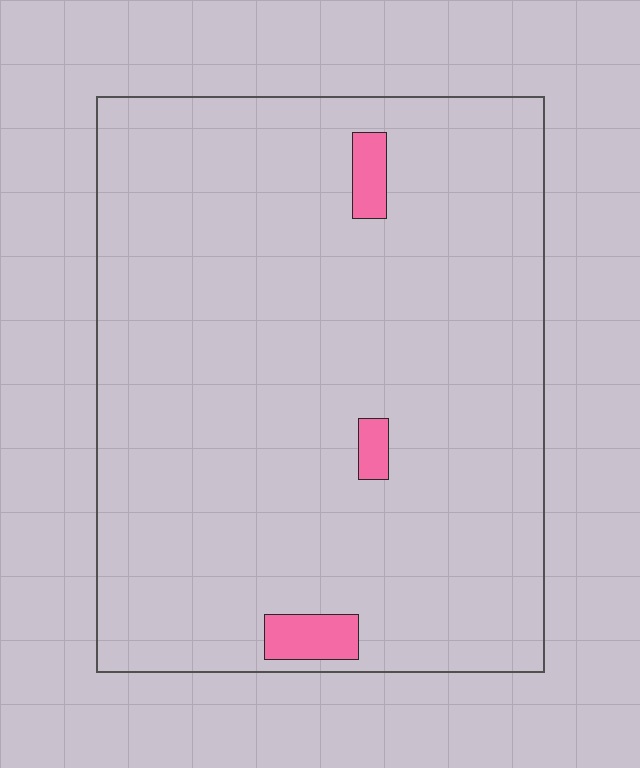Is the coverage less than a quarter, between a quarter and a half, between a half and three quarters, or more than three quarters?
Less than a quarter.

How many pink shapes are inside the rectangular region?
3.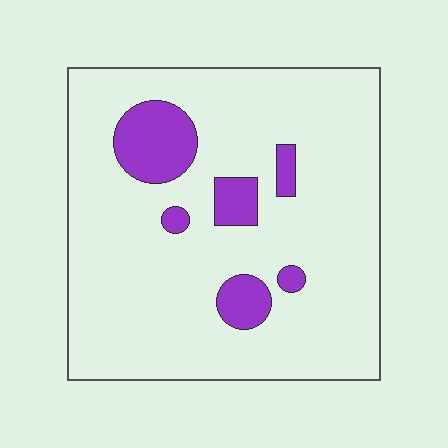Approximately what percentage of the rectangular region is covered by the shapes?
Approximately 15%.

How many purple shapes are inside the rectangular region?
6.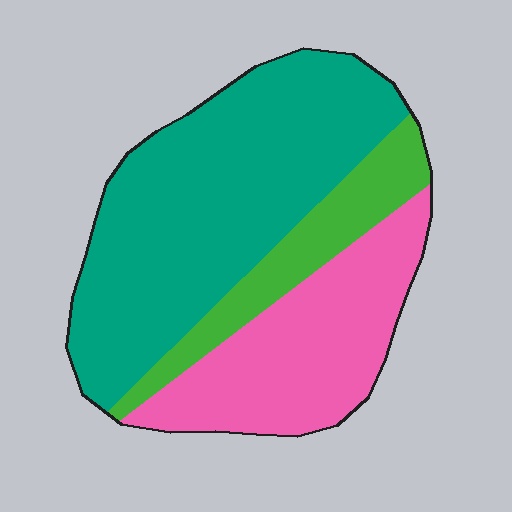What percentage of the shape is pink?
Pink takes up between a sixth and a third of the shape.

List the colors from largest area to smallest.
From largest to smallest: teal, pink, green.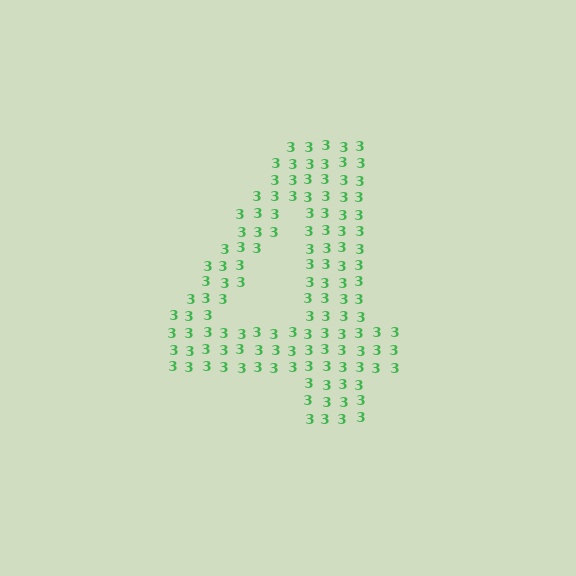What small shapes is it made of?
It is made of small digit 3's.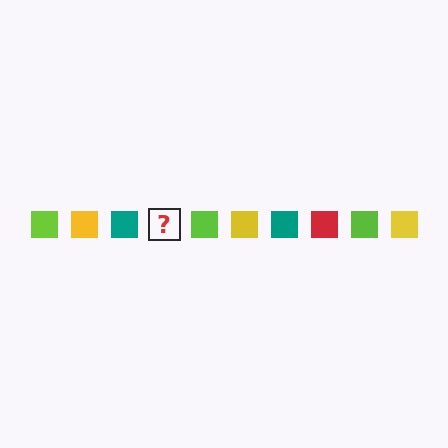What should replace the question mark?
The question mark should be replaced with a red square.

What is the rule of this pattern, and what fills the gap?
The rule is that the pattern cycles through lime, yellow, teal, red squares. The gap should be filled with a red square.